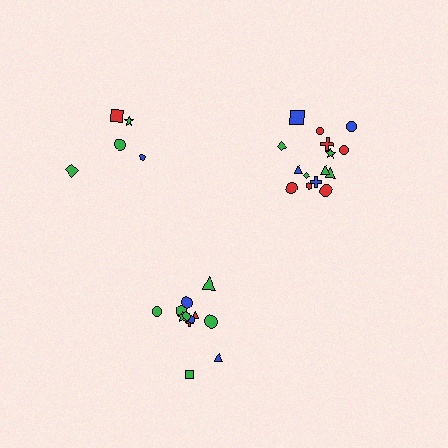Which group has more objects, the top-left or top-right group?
The top-right group.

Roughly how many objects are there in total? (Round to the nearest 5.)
Roughly 30 objects in total.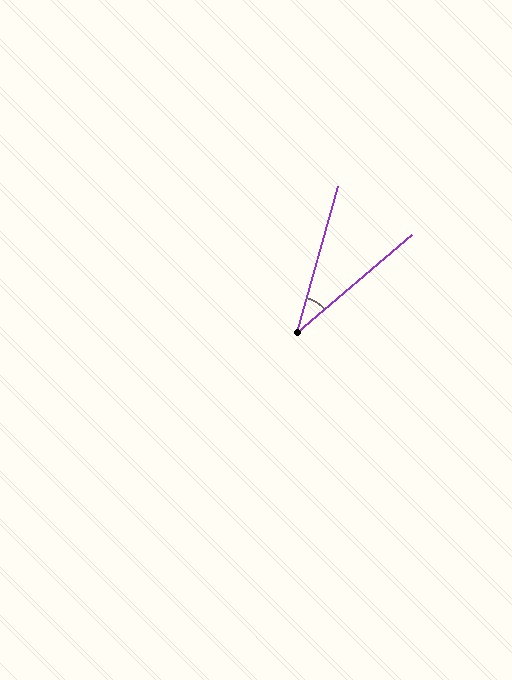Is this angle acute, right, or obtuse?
It is acute.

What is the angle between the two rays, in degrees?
Approximately 34 degrees.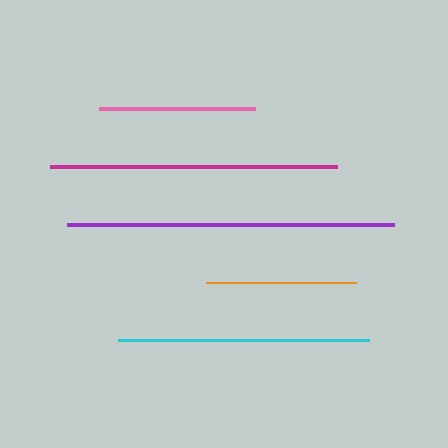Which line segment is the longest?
The purple line is the longest at approximately 327 pixels.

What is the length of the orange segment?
The orange segment is approximately 150 pixels long.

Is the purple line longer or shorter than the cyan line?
The purple line is longer than the cyan line.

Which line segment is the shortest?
The orange line is the shortest at approximately 150 pixels.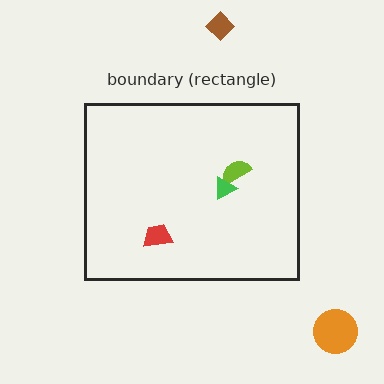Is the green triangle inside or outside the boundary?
Inside.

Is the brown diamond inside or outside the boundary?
Outside.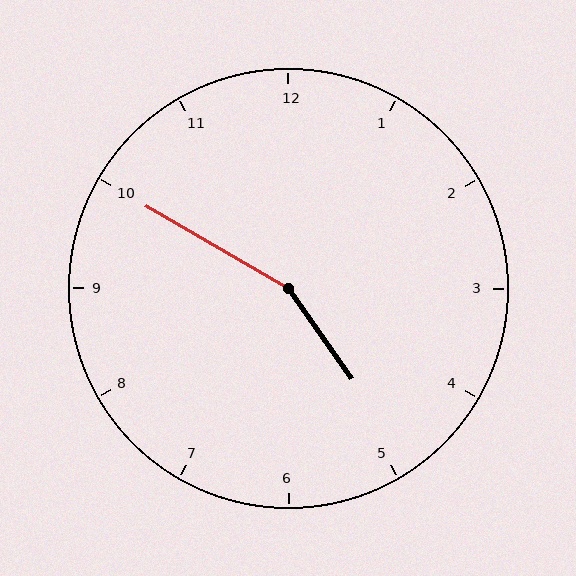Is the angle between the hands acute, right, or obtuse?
It is obtuse.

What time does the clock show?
4:50.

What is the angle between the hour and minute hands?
Approximately 155 degrees.